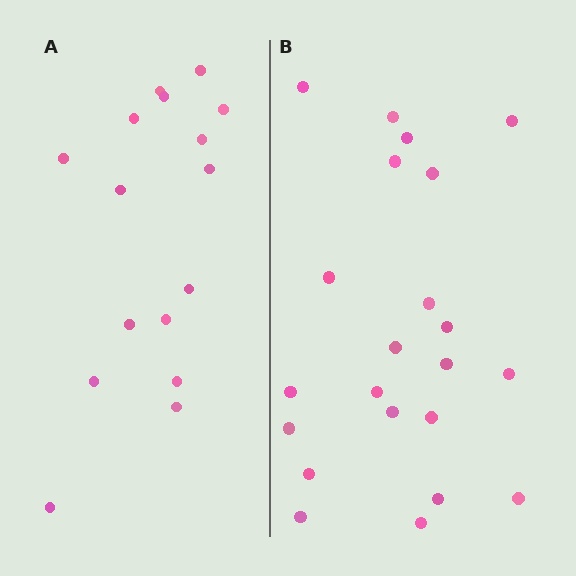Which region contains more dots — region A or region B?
Region B (the right region) has more dots.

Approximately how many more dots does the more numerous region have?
Region B has about 6 more dots than region A.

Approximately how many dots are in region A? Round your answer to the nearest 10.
About 20 dots. (The exact count is 16, which rounds to 20.)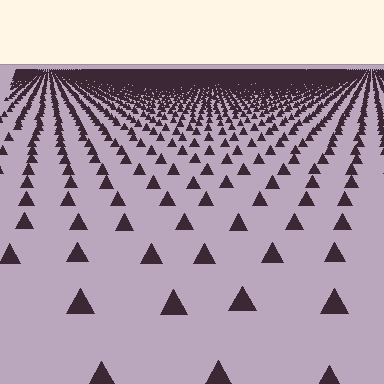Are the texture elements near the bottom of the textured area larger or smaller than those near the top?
Larger. Near the bottom, elements are closer to the viewer and appear at a bigger on-screen size.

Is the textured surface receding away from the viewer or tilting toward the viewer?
The surface is receding away from the viewer. Texture elements get smaller and denser toward the top.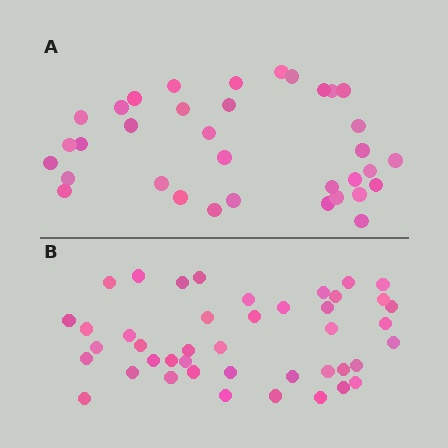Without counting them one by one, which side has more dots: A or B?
Region B (the bottom region) has more dots.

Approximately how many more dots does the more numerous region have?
Region B has roughly 8 or so more dots than region A.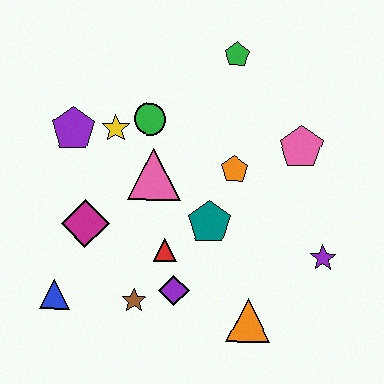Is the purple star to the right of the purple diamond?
Yes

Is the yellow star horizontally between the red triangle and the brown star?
No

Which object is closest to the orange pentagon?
The teal pentagon is closest to the orange pentagon.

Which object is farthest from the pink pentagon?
The blue triangle is farthest from the pink pentagon.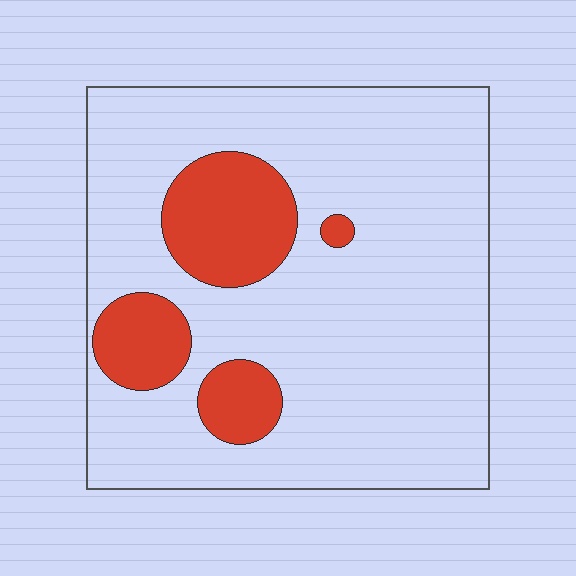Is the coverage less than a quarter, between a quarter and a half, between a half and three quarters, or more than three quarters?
Less than a quarter.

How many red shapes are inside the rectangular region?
4.